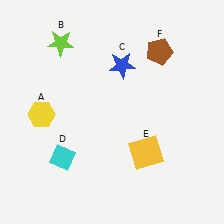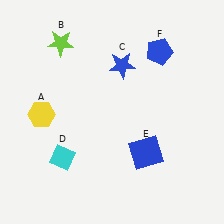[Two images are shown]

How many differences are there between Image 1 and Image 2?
There are 2 differences between the two images.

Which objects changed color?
E changed from yellow to blue. F changed from brown to blue.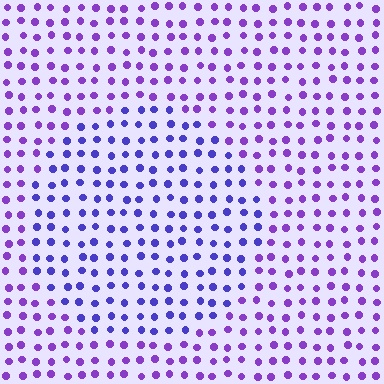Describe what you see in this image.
The image is filled with small purple elements in a uniform arrangement. A circle-shaped region is visible where the elements are tinted to a slightly different hue, forming a subtle color boundary.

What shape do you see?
I see a circle.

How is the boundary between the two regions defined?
The boundary is defined purely by a slight shift in hue (about 28 degrees). Spacing, size, and orientation are identical on both sides.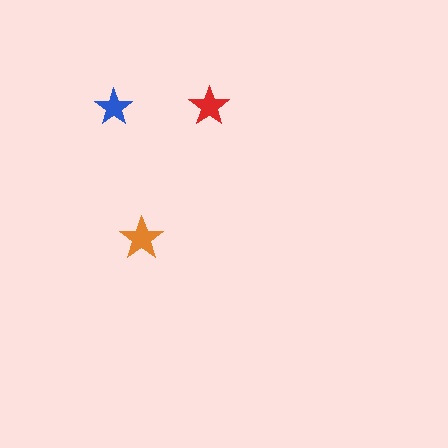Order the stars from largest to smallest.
the orange one, the red one, the blue one.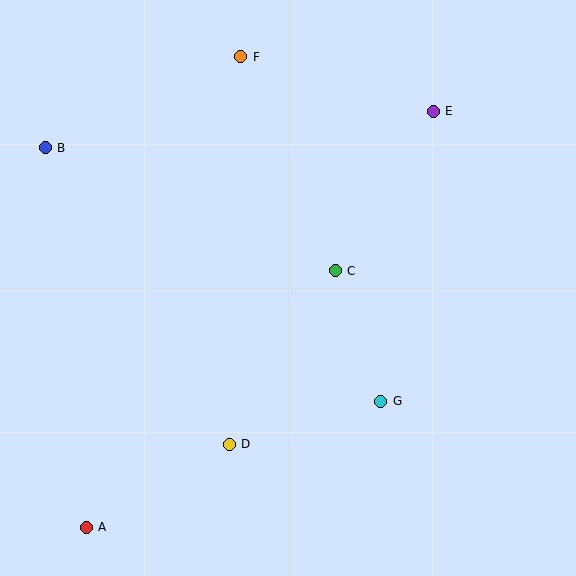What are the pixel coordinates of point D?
Point D is at (229, 444).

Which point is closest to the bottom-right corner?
Point G is closest to the bottom-right corner.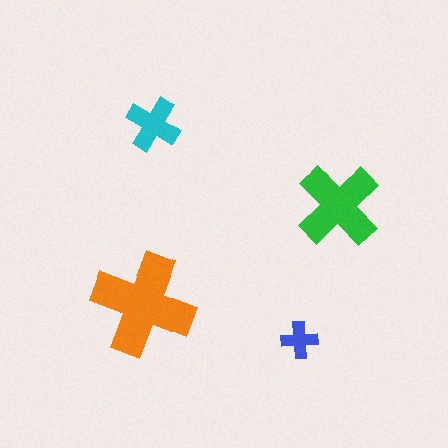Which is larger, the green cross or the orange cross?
The orange one.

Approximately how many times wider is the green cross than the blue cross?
About 2.5 times wider.